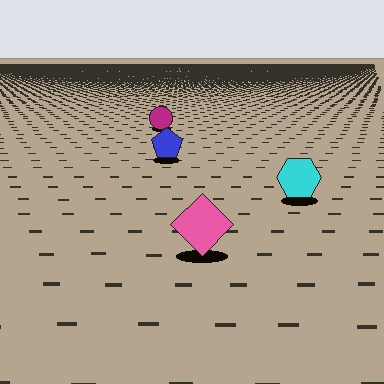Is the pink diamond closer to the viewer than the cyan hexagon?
Yes. The pink diamond is closer — you can tell from the texture gradient: the ground texture is coarser near it.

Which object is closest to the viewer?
The pink diamond is closest. The texture marks near it are larger and more spread out.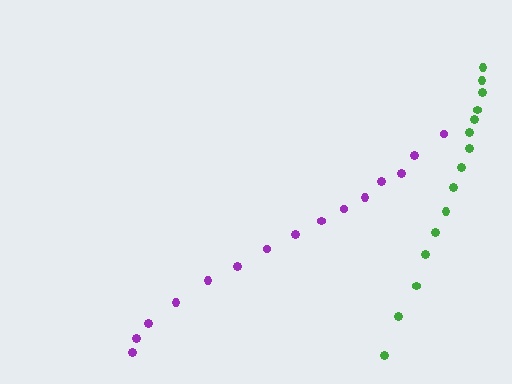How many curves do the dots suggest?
There are 2 distinct paths.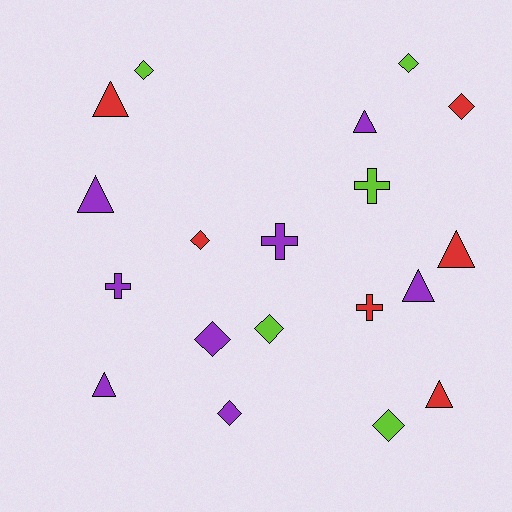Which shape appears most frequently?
Diamond, with 8 objects.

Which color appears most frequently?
Purple, with 8 objects.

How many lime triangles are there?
There are no lime triangles.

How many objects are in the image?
There are 19 objects.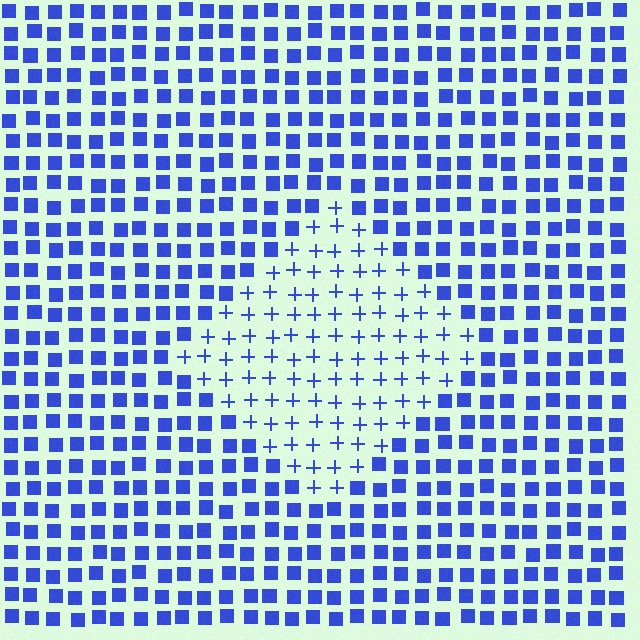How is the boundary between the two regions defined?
The boundary is defined by a change in element shape: plus signs inside vs. squares outside. All elements share the same color and spacing.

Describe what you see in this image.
The image is filled with small blue elements arranged in a uniform grid. A diamond-shaped region contains plus signs, while the surrounding area contains squares. The boundary is defined purely by the change in element shape.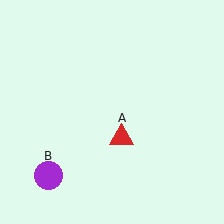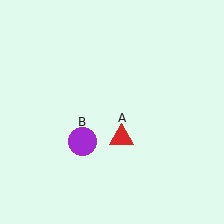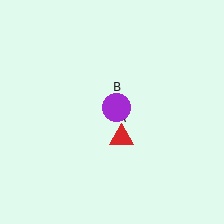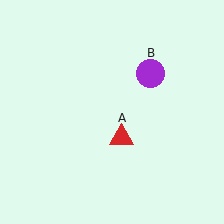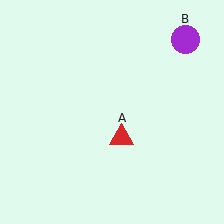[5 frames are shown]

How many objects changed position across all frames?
1 object changed position: purple circle (object B).